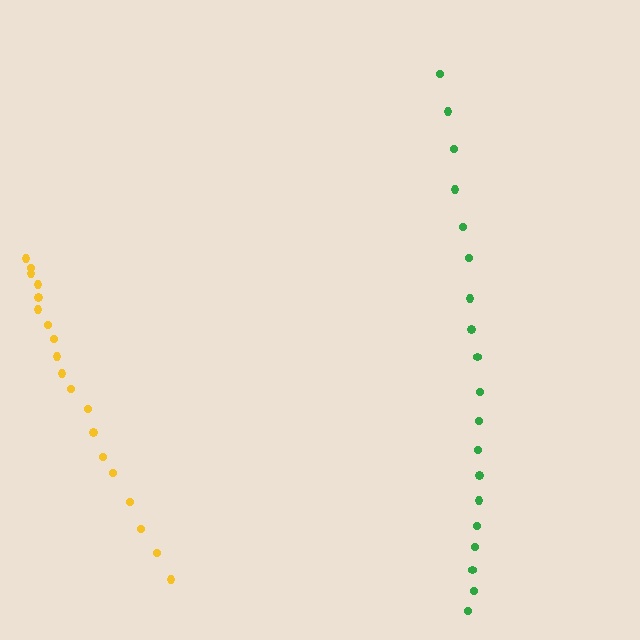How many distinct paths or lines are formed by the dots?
There are 2 distinct paths.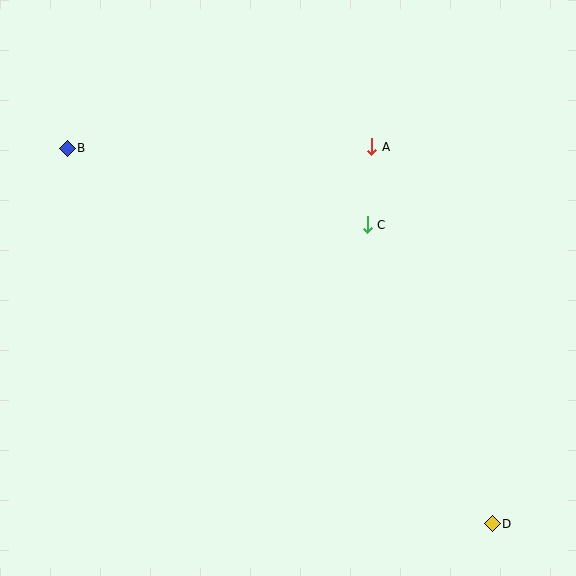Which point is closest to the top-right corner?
Point A is closest to the top-right corner.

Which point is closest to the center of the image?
Point C at (367, 225) is closest to the center.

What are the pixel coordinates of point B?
Point B is at (67, 148).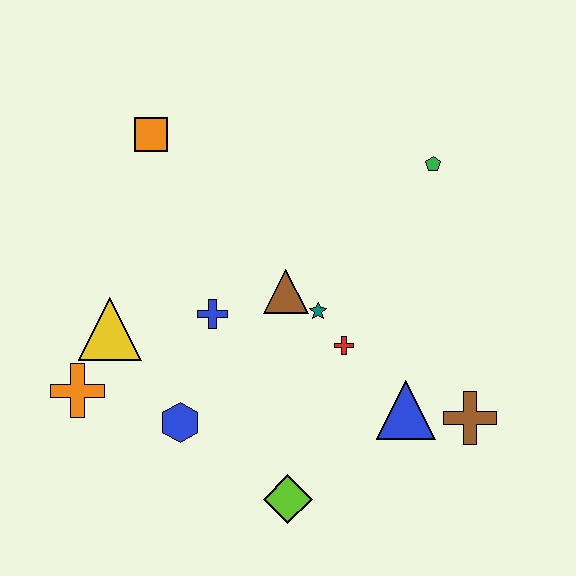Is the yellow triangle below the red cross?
No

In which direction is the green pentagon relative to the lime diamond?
The green pentagon is above the lime diamond.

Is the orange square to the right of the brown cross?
No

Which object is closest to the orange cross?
The yellow triangle is closest to the orange cross.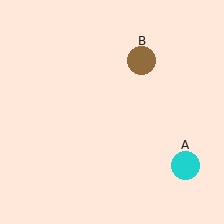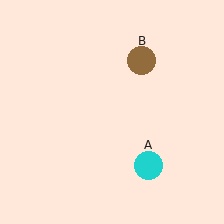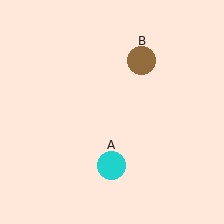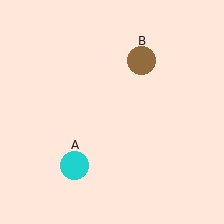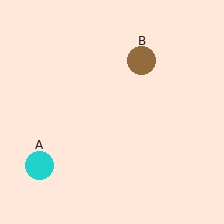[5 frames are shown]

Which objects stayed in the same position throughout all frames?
Brown circle (object B) remained stationary.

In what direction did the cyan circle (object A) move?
The cyan circle (object A) moved left.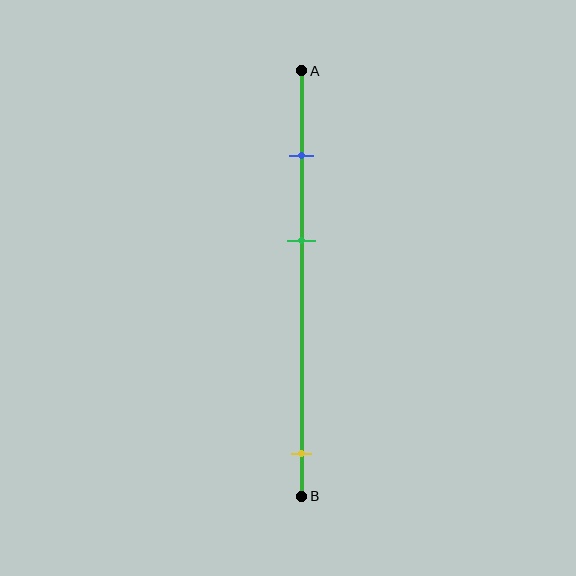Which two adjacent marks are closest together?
The blue and green marks are the closest adjacent pair.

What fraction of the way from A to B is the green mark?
The green mark is approximately 40% (0.4) of the way from A to B.